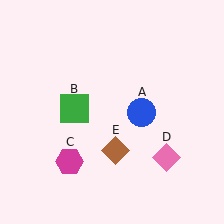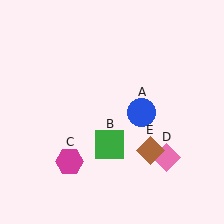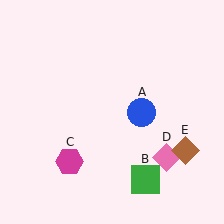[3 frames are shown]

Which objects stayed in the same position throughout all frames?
Blue circle (object A) and magenta hexagon (object C) and pink diamond (object D) remained stationary.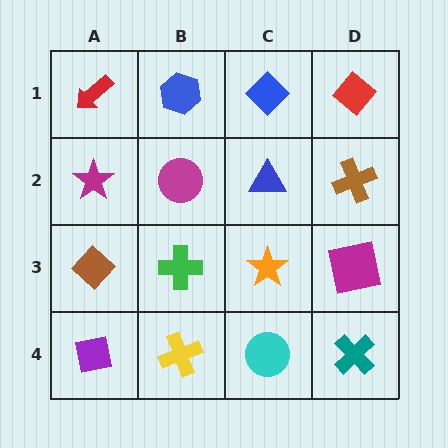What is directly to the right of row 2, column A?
A magenta circle.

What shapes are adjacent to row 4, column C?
An orange star (row 3, column C), a yellow cross (row 4, column B), a teal cross (row 4, column D).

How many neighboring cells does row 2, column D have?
3.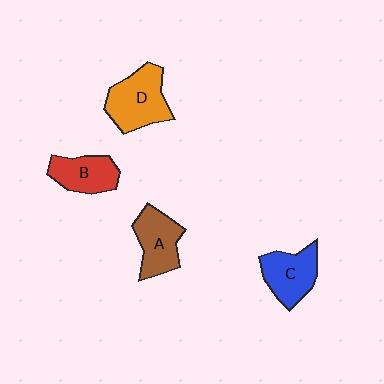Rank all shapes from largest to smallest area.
From largest to smallest: D (orange), C (blue), A (brown), B (red).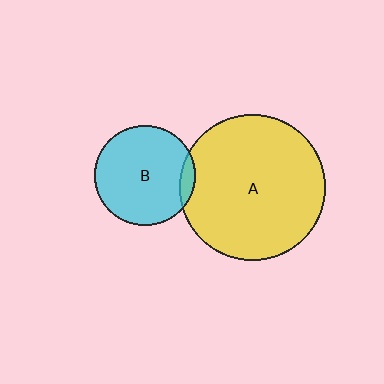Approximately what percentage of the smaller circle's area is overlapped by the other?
Approximately 5%.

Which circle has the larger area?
Circle A (yellow).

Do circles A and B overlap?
Yes.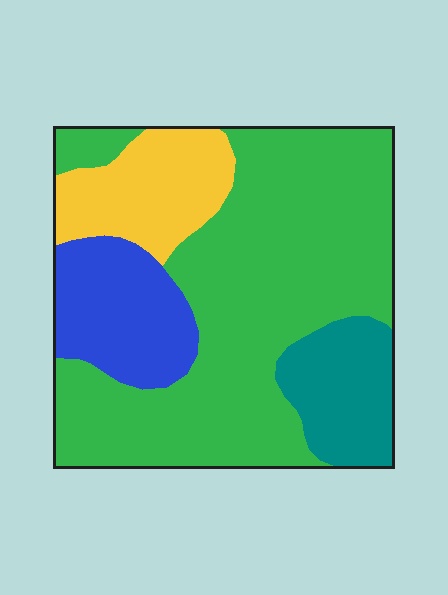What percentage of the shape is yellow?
Yellow covers roughly 15% of the shape.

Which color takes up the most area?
Green, at roughly 60%.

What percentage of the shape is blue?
Blue takes up about one sixth (1/6) of the shape.